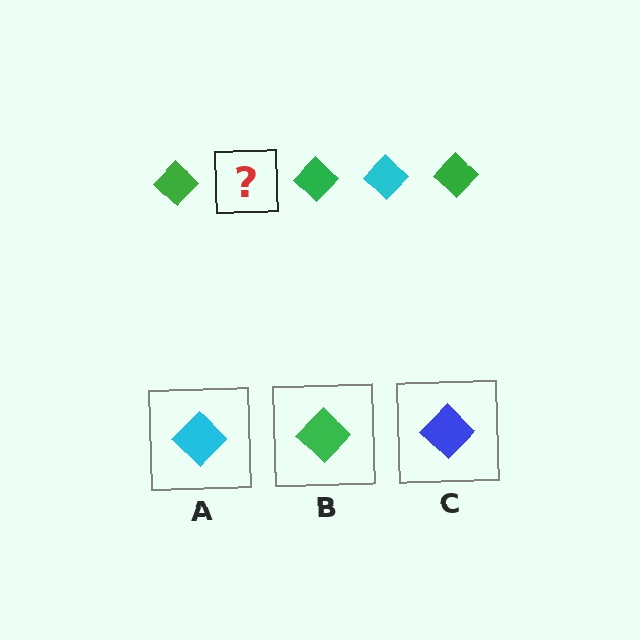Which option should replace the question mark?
Option A.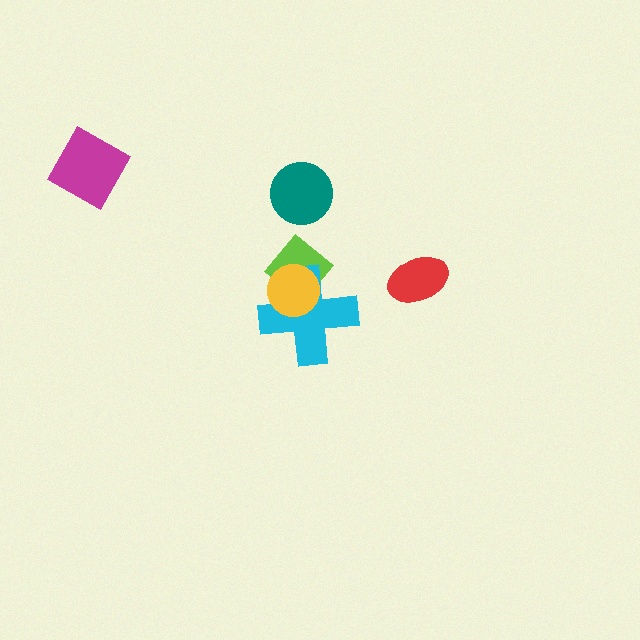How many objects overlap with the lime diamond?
2 objects overlap with the lime diamond.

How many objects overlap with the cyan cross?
2 objects overlap with the cyan cross.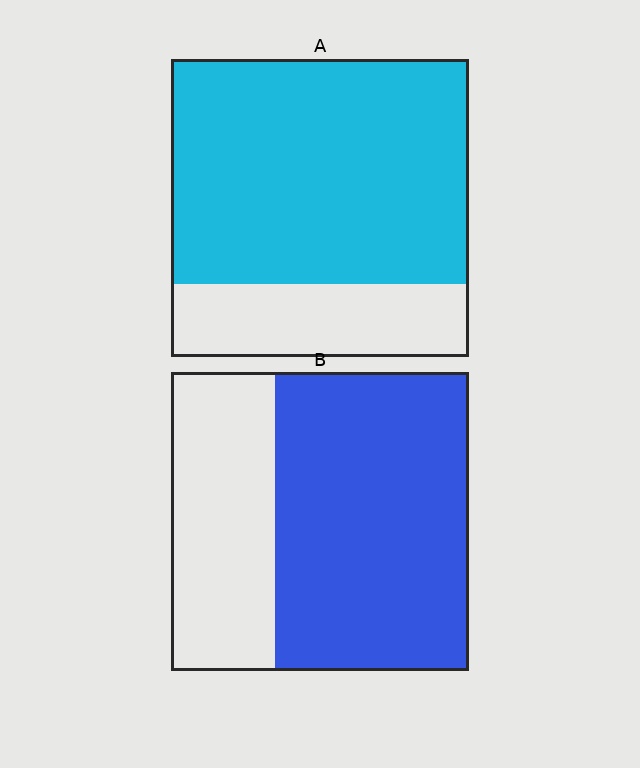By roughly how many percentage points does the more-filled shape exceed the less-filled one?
By roughly 10 percentage points (A over B).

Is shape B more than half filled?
Yes.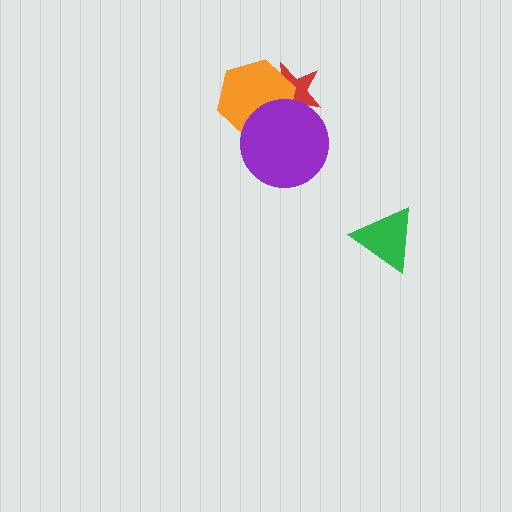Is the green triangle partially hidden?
No, no other shape covers it.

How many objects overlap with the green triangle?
0 objects overlap with the green triangle.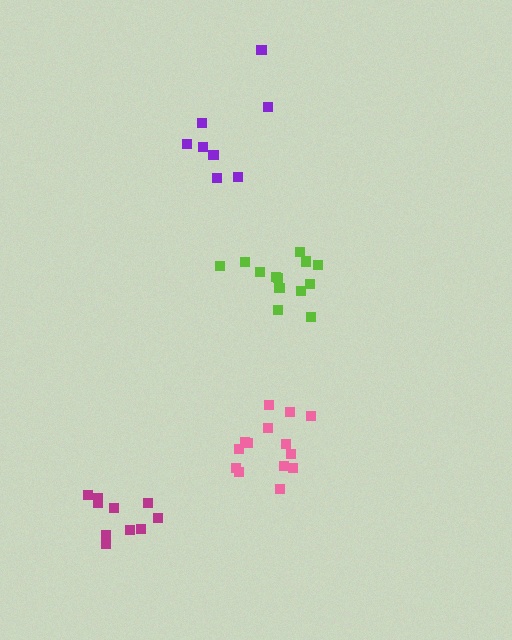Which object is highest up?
The purple cluster is topmost.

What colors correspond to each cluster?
The clusters are colored: pink, purple, magenta, lime.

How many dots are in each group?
Group 1: 14 dots, Group 2: 8 dots, Group 3: 10 dots, Group 4: 13 dots (45 total).